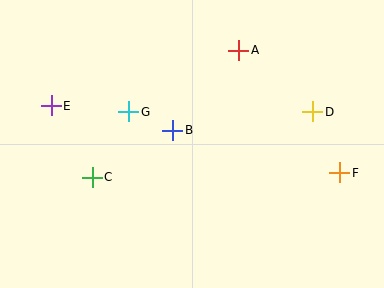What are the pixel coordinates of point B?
Point B is at (173, 130).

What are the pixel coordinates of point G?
Point G is at (129, 112).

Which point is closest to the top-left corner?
Point E is closest to the top-left corner.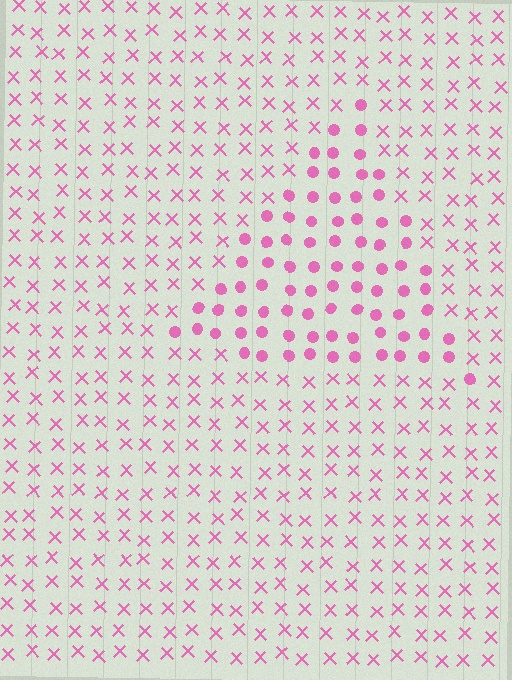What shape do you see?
I see a triangle.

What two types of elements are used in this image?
The image uses circles inside the triangle region and X marks outside it.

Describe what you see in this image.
The image is filled with small pink elements arranged in a uniform grid. A triangle-shaped region contains circles, while the surrounding area contains X marks. The boundary is defined purely by the change in element shape.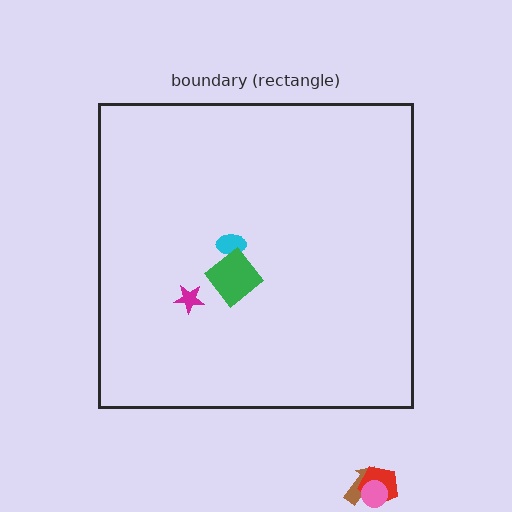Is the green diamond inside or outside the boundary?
Inside.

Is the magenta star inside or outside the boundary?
Inside.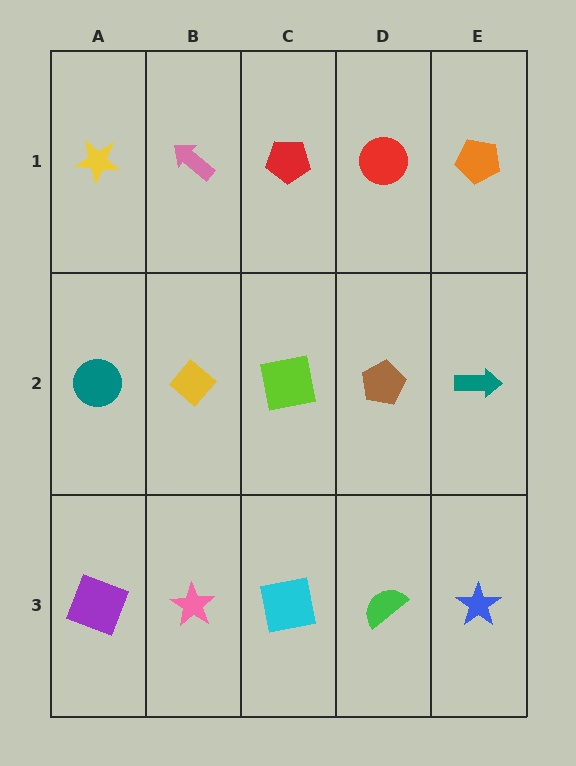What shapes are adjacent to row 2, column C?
A red pentagon (row 1, column C), a cyan square (row 3, column C), a yellow diamond (row 2, column B), a brown pentagon (row 2, column D).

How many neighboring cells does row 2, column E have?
3.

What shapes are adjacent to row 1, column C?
A lime square (row 2, column C), a pink arrow (row 1, column B), a red circle (row 1, column D).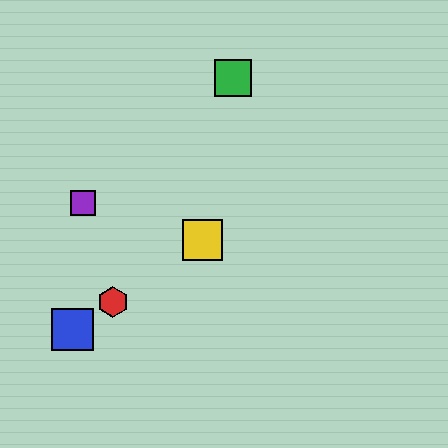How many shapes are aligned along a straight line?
3 shapes (the red hexagon, the blue square, the yellow square) are aligned along a straight line.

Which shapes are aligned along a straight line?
The red hexagon, the blue square, the yellow square are aligned along a straight line.